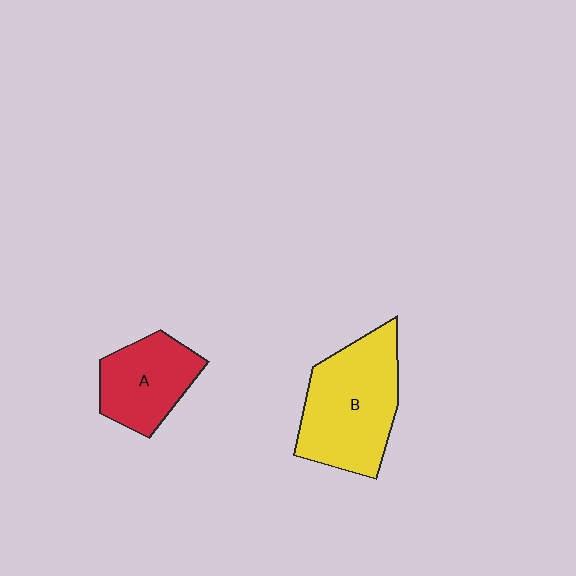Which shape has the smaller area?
Shape A (red).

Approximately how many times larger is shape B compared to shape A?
Approximately 1.6 times.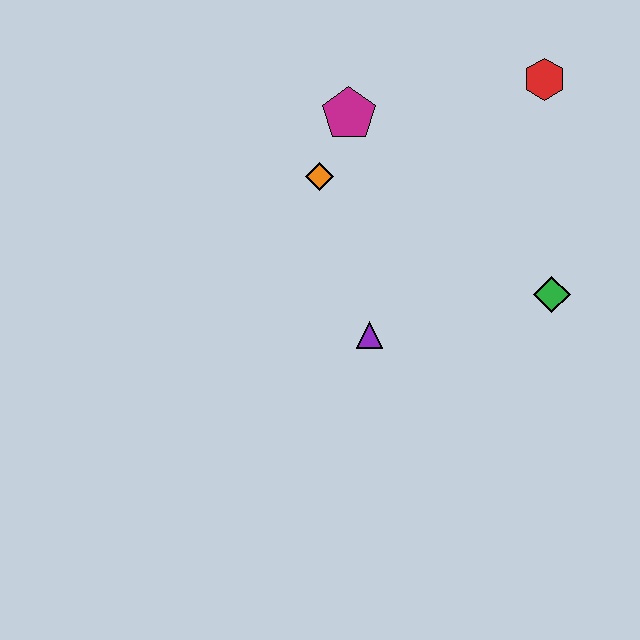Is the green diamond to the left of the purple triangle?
No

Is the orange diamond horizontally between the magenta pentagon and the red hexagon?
No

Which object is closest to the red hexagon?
The magenta pentagon is closest to the red hexagon.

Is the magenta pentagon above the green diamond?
Yes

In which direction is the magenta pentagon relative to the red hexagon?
The magenta pentagon is to the left of the red hexagon.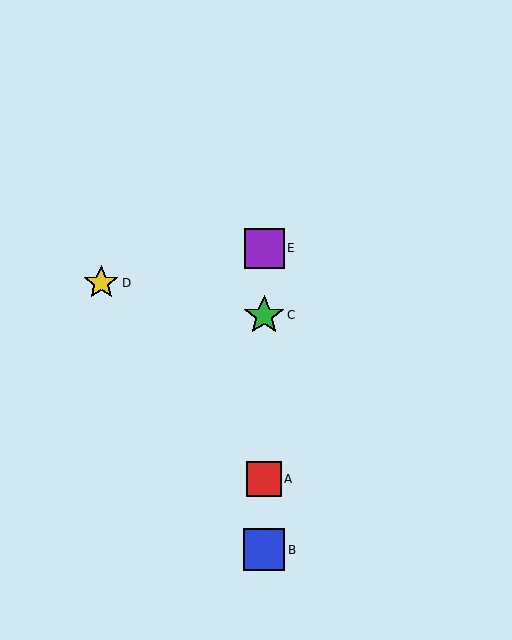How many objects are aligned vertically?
4 objects (A, B, C, E) are aligned vertically.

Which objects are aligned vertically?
Objects A, B, C, E are aligned vertically.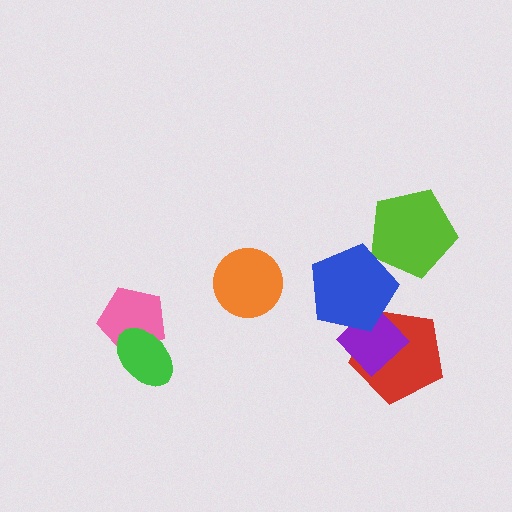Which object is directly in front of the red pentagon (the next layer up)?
The purple diamond is directly in front of the red pentagon.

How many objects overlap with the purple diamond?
2 objects overlap with the purple diamond.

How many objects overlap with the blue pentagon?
3 objects overlap with the blue pentagon.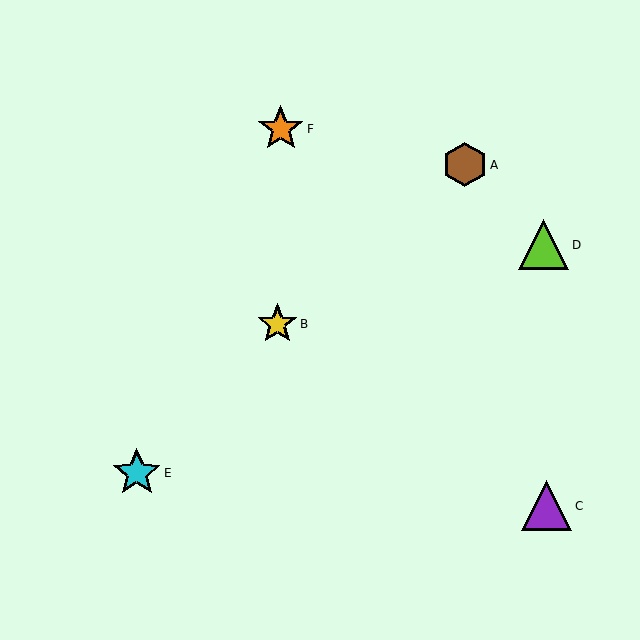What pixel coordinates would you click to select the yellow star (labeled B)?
Click at (277, 324) to select the yellow star B.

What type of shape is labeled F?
Shape F is an orange star.